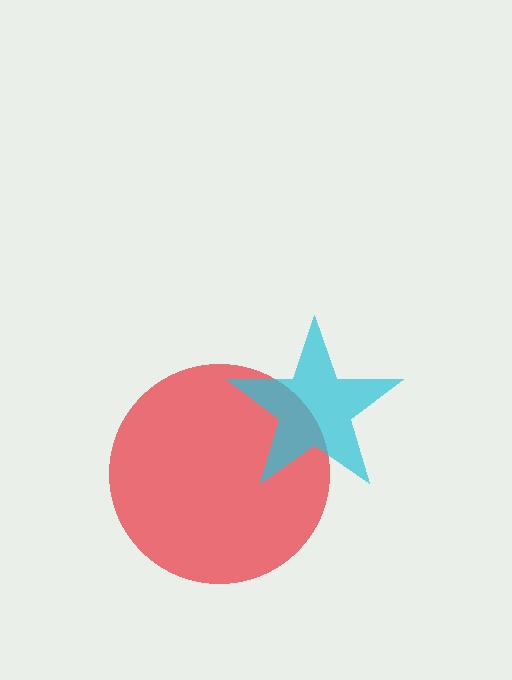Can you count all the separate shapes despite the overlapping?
Yes, there are 2 separate shapes.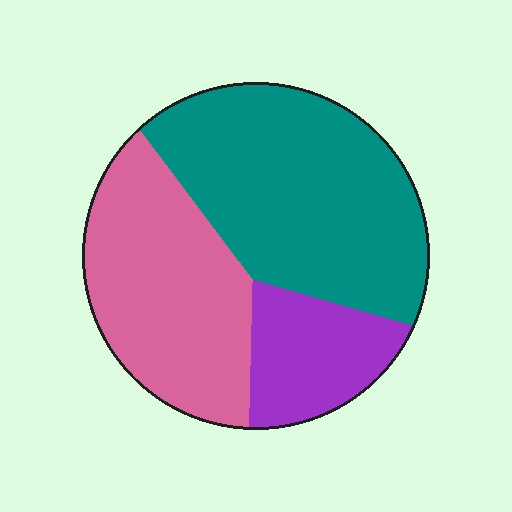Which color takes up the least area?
Purple, at roughly 15%.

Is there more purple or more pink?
Pink.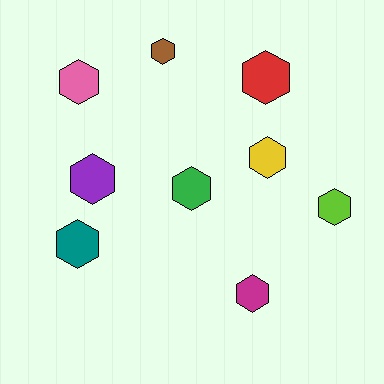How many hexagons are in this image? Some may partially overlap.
There are 9 hexagons.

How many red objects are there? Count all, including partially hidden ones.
There is 1 red object.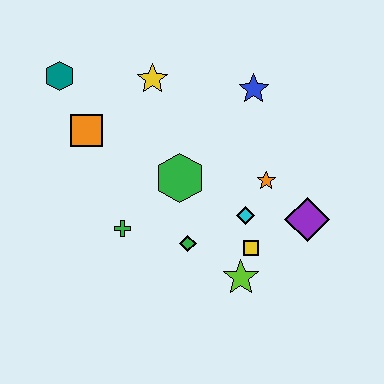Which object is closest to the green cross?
The green diamond is closest to the green cross.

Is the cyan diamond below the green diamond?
No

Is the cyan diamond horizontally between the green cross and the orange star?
Yes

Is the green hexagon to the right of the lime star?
No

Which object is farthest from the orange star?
The teal hexagon is farthest from the orange star.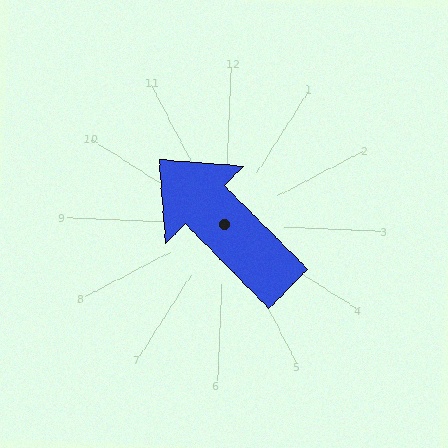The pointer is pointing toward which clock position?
Roughly 10 o'clock.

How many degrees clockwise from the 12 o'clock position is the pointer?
Approximately 313 degrees.